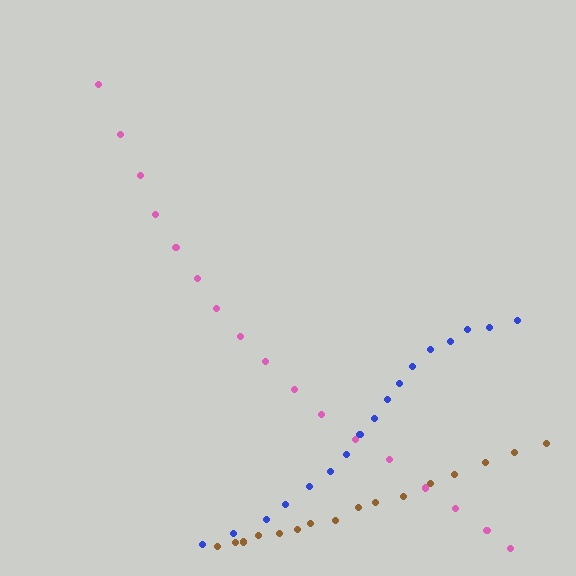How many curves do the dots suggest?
There are 3 distinct paths.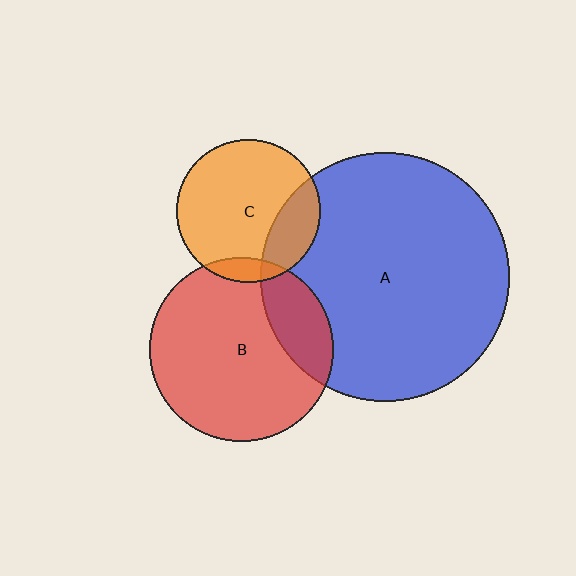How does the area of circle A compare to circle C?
Approximately 3.0 times.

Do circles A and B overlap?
Yes.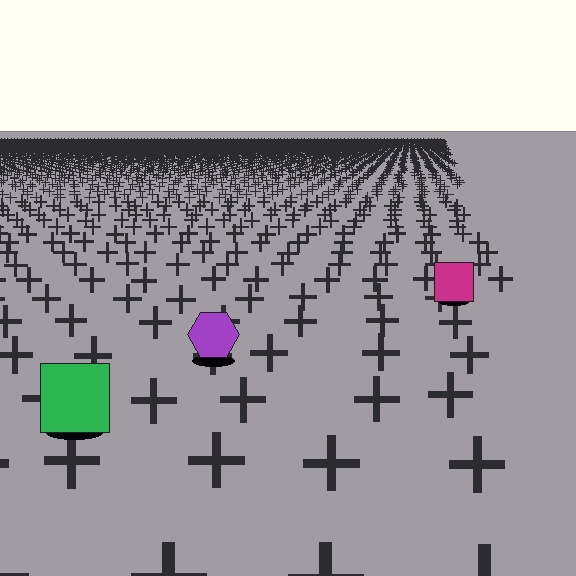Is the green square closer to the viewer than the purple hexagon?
Yes. The green square is closer — you can tell from the texture gradient: the ground texture is coarser near it.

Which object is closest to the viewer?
The green square is closest. The texture marks near it are larger and more spread out.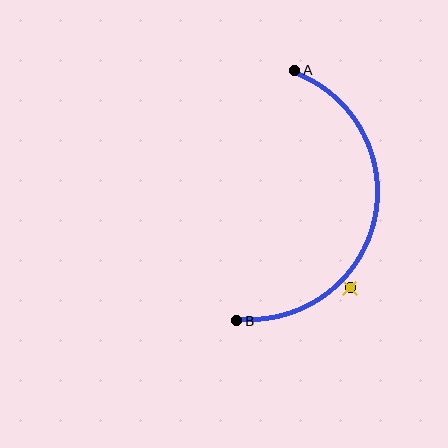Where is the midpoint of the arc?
The arc midpoint is the point on the curve farthest from the straight line joining A and B. It sits to the right of that line.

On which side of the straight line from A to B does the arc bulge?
The arc bulges to the right of the straight line connecting A and B.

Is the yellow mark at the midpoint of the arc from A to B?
No — the yellow mark does not lie on the arc at all. It sits slightly outside the curve.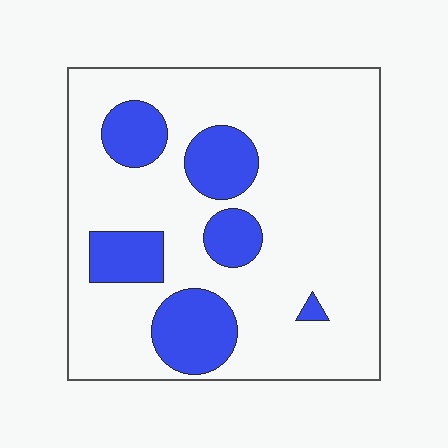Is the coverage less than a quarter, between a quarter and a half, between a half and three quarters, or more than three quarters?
Less than a quarter.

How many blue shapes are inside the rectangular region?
6.